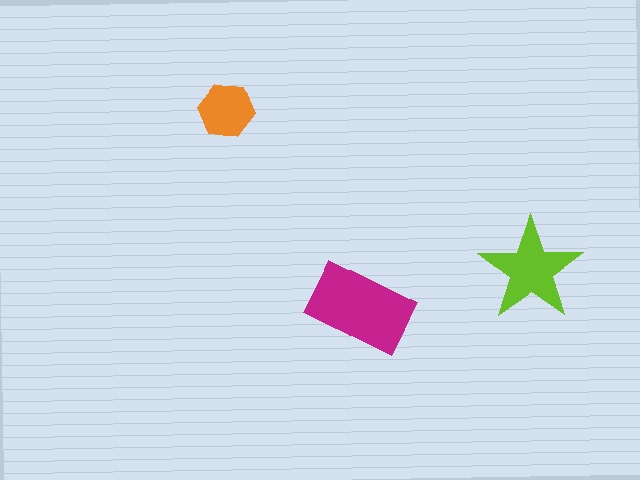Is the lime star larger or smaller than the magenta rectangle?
Smaller.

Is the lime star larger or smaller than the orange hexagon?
Larger.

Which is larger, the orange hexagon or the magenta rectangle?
The magenta rectangle.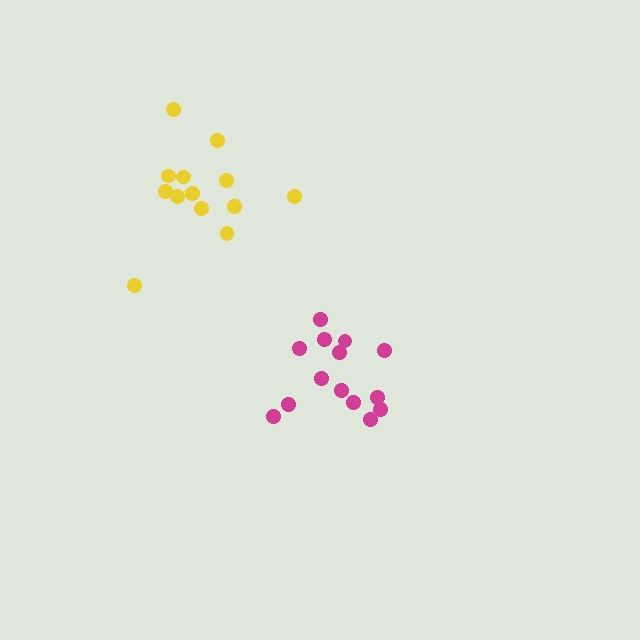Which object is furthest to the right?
The magenta cluster is rightmost.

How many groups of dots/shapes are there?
There are 2 groups.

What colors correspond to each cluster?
The clusters are colored: magenta, yellow.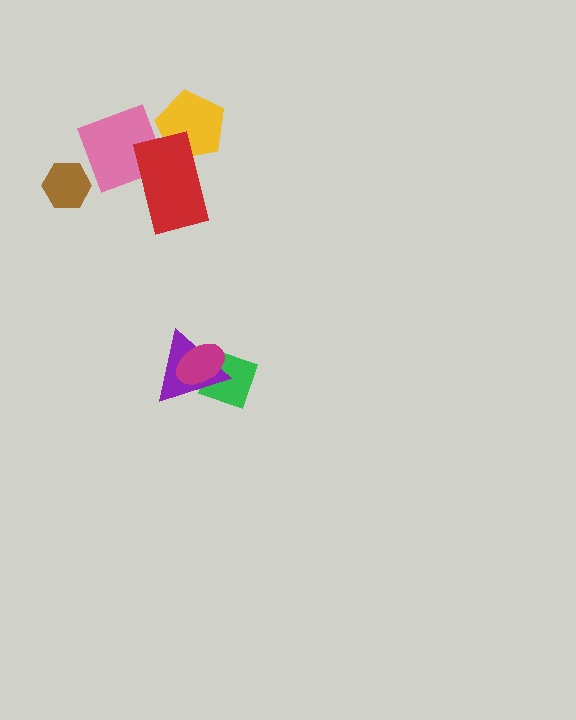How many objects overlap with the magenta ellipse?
2 objects overlap with the magenta ellipse.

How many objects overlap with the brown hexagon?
0 objects overlap with the brown hexagon.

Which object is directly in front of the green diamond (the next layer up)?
The purple triangle is directly in front of the green diamond.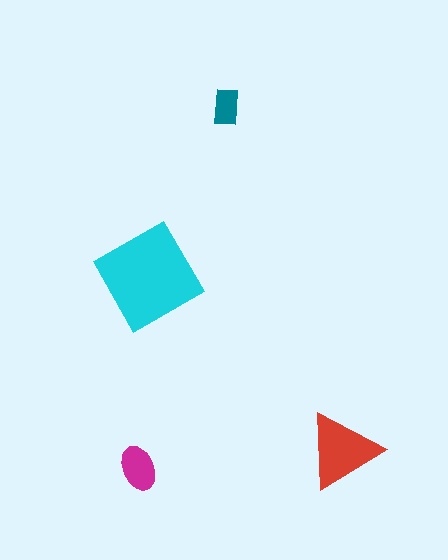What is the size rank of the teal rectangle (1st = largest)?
4th.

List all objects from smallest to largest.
The teal rectangle, the magenta ellipse, the red triangle, the cyan square.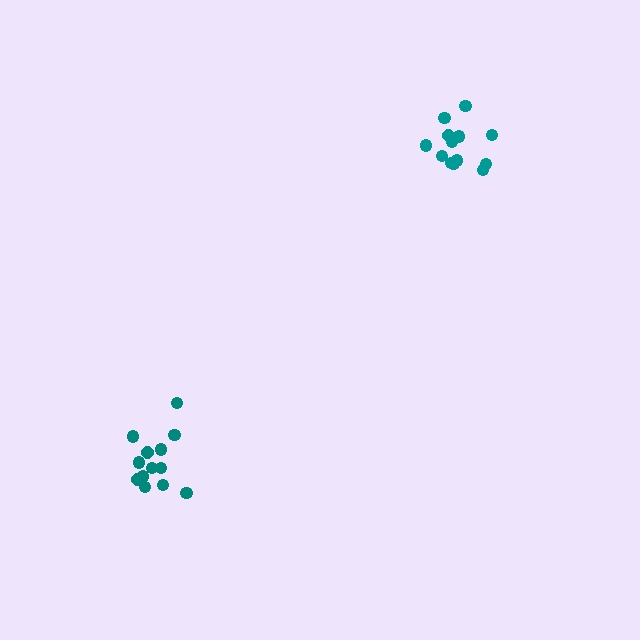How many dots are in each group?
Group 1: 13 dots, Group 2: 13 dots (26 total).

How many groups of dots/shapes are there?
There are 2 groups.